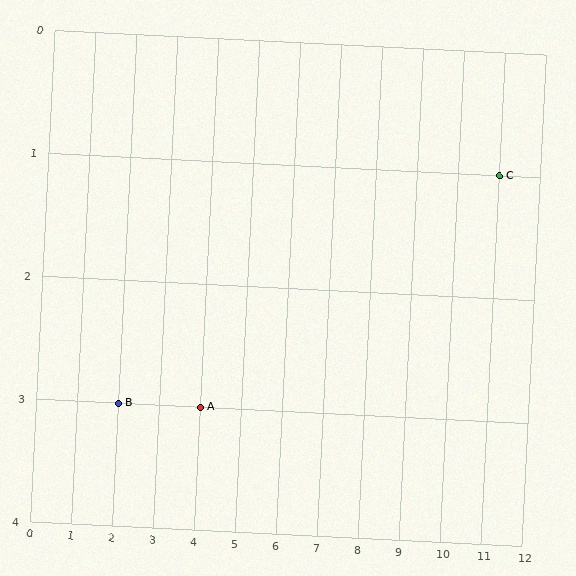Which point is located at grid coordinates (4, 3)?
Point A is at (4, 3).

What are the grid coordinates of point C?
Point C is at grid coordinates (11, 1).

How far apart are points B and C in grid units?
Points B and C are 9 columns and 2 rows apart (about 9.2 grid units diagonally).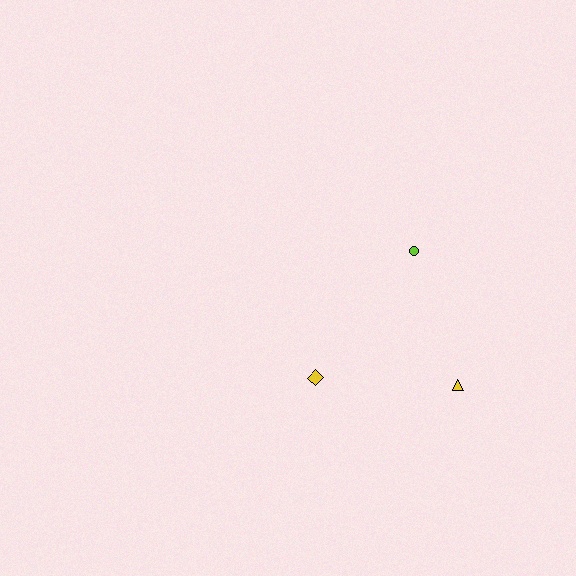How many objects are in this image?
There are 3 objects.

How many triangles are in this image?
There is 1 triangle.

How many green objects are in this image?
There are no green objects.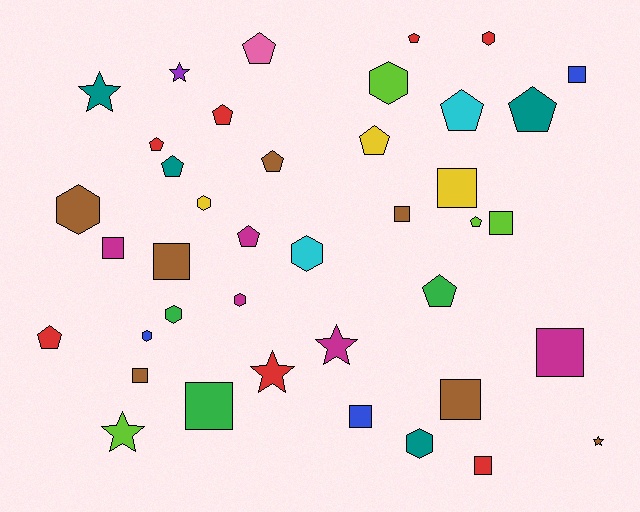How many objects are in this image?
There are 40 objects.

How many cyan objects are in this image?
There are 2 cyan objects.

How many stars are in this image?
There are 6 stars.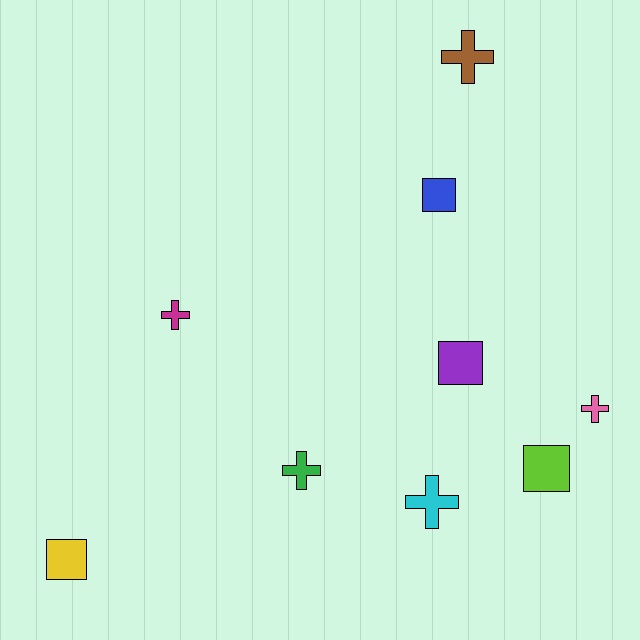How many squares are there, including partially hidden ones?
There are 4 squares.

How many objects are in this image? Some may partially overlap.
There are 9 objects.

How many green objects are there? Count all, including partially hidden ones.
There is 1 green object.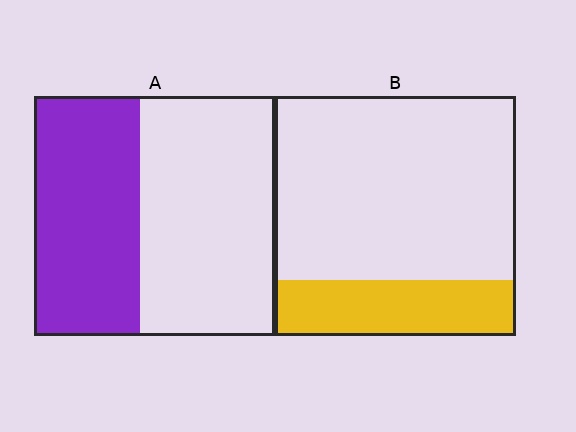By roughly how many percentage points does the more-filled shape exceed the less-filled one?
By roughly 20 percentage points (A over B).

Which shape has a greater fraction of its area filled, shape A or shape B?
Shape A.